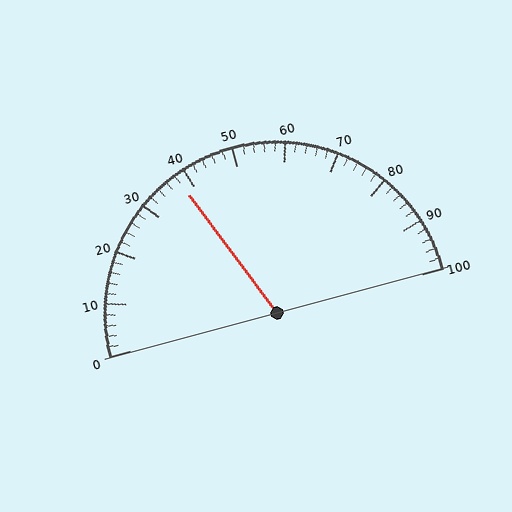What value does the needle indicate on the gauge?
The needle indicates approximately 38.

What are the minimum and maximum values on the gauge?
The gauge ranges from 0 to 100.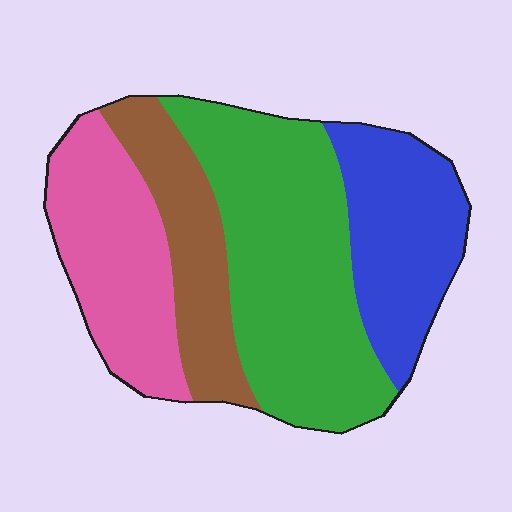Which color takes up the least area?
Brown, at roughly 15%.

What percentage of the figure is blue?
Blue covers 21% of the figure.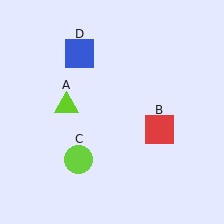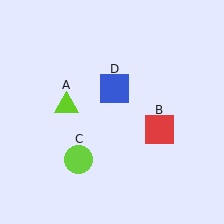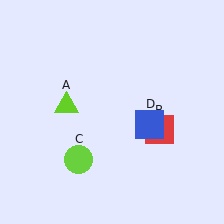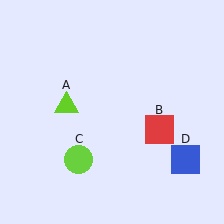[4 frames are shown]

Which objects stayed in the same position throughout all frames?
Lime triangle (object A) and red square (object B) and lime circle (object C) remained stationary.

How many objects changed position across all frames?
1 object changed position: blue square (object D).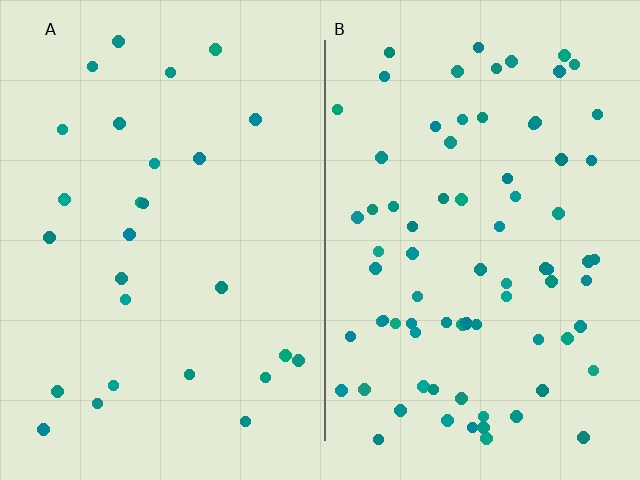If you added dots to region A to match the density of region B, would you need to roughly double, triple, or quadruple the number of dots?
Approximately triple.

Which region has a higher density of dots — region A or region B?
B (the right).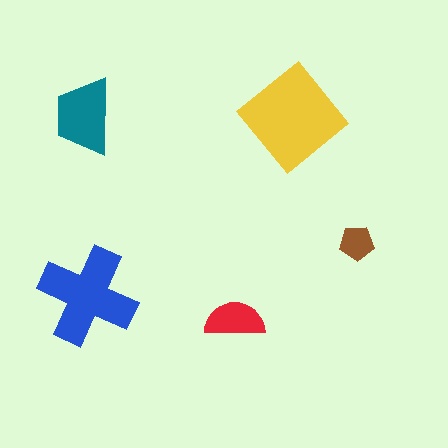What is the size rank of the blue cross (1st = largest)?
2nd.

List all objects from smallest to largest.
The brown pentagon, the red semicircle, the teal trapezoid, the blue cross, the yellow diamond.